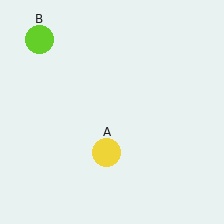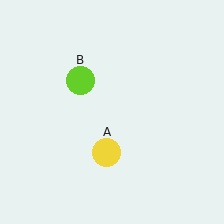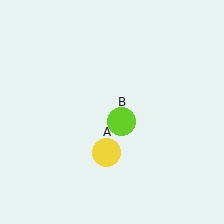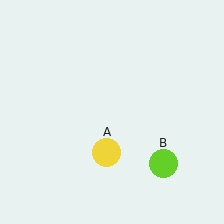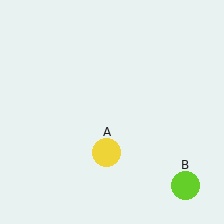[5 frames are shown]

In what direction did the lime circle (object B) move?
The lime circle (object B) moved down and to the right.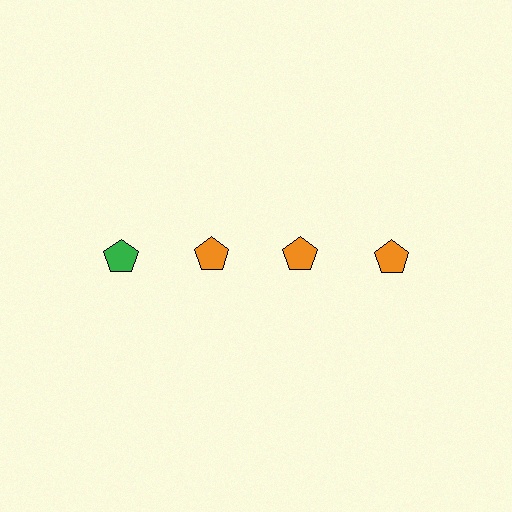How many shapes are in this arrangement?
There are 4 shapes arranged in a grid pattern.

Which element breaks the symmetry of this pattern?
The green pentagon in the top row, leftmost column breaks the symmetry. All other shapes are orange pentagons.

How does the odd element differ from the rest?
It has a different color: green instead of orange.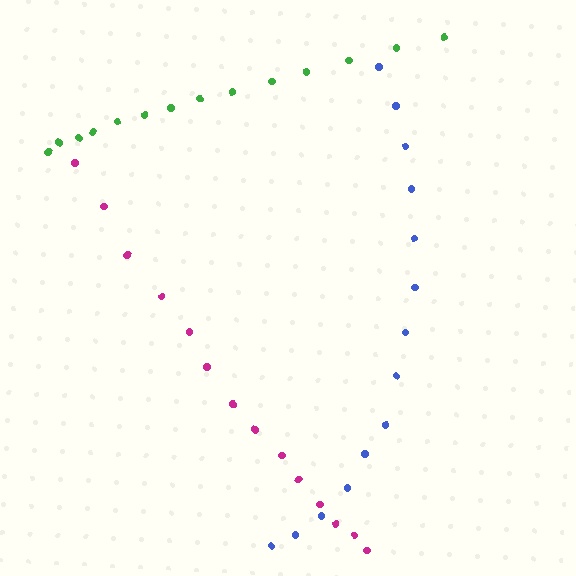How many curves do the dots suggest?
There are 3 distinct paths.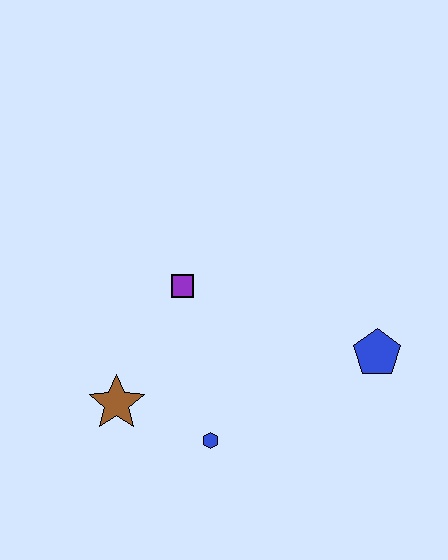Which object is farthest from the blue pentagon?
The brown star is farthest from the blue pentagon.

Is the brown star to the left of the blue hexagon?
Yes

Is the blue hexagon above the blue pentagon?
No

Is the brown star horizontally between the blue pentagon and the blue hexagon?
No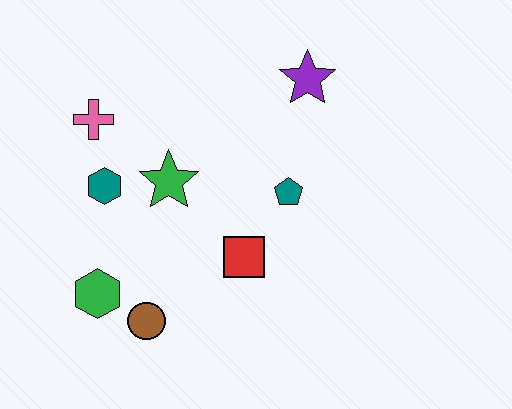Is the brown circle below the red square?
Yes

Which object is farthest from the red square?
The pink cross is farthest from the red square.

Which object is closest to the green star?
The teal hexagon is closest to the green star.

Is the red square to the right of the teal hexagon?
Yes